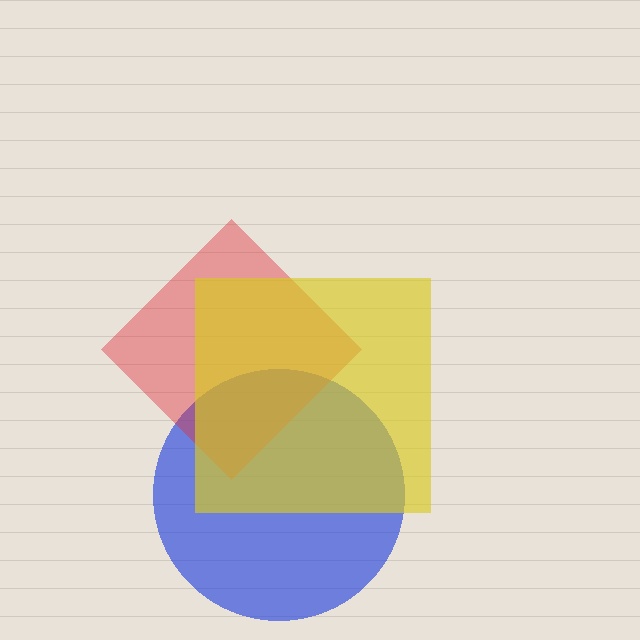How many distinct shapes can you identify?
There are 3 distinct shapes: a blue circle, a red diamond, a yellow square.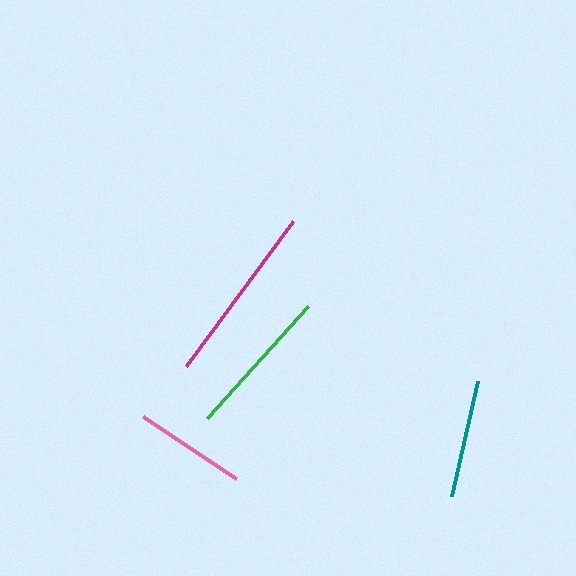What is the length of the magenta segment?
The magenta segment is approximately 180 pixels long.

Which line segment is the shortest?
The pink line is the shortest at approximately 112 pixels.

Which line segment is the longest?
The magenta line is the longest at approximately 180 pixels.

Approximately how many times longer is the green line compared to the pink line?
The green line is approximately 1.3 times the length of the pink line.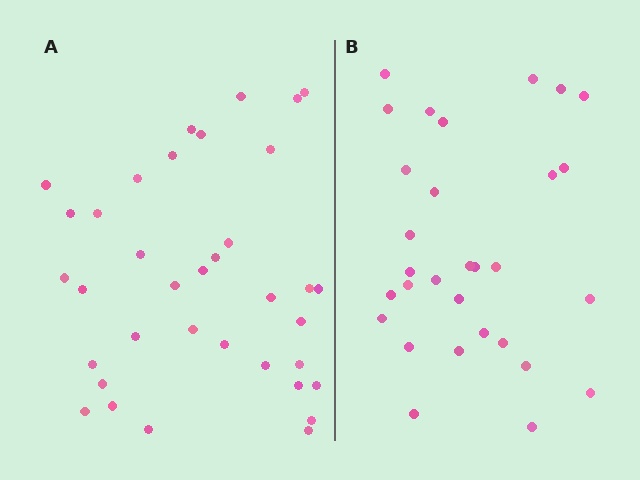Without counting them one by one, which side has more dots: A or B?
Region A (the left region) has more dots.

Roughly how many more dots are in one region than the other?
Region A has about 6 more dots than region B.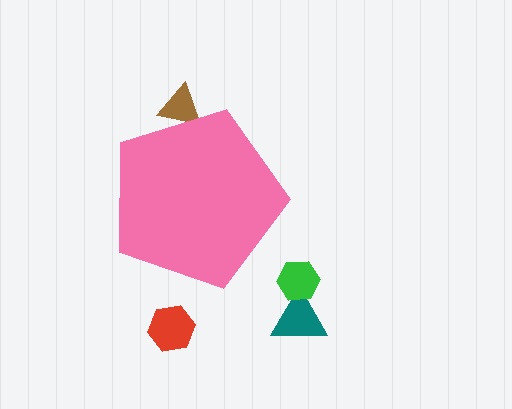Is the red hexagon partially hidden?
No, the red hexagon is fully visible.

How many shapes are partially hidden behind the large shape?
1 shape is partially hidden.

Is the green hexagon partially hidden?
No, the green hexagon is fully visible.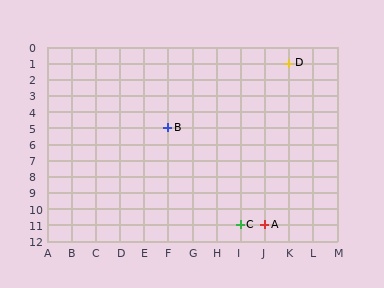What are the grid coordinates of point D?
Point D is at grid coordinates (K, 1).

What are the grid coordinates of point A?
Point A is at grid coordinates (J, 11).